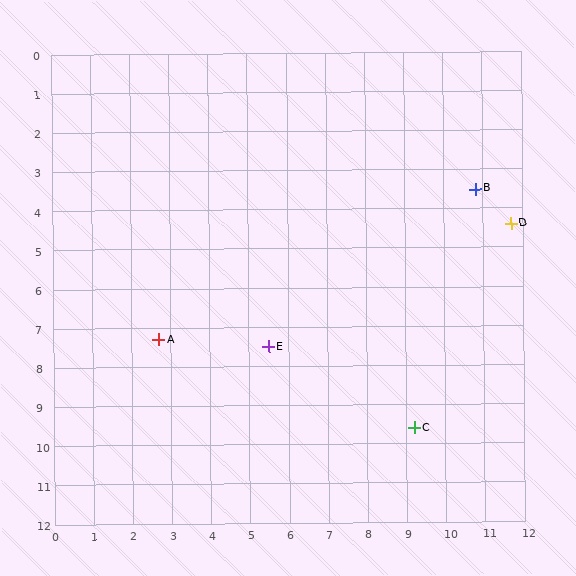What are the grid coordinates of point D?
Point D is at approximately (11.7, 4.4).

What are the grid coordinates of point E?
Point E is at approximately (5.5, 7.5).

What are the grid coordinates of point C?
Point C is at approximately (9.2, 9.6).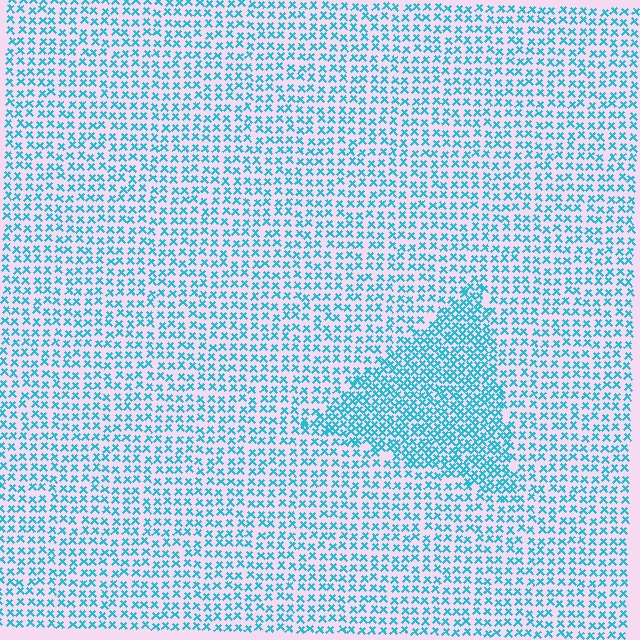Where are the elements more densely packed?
The elements are more densely packed inside the triangle boundary.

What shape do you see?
I see a triangle.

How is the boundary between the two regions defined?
The boundary is defined by a change in element density (approximately 1.8x ratio). All elements are the same color, size, and shape.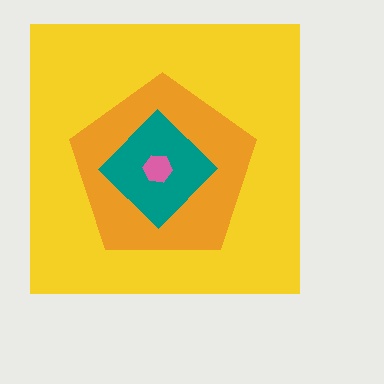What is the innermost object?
The pink hexagon.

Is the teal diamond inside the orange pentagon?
Yes.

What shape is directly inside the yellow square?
The orange pentagon.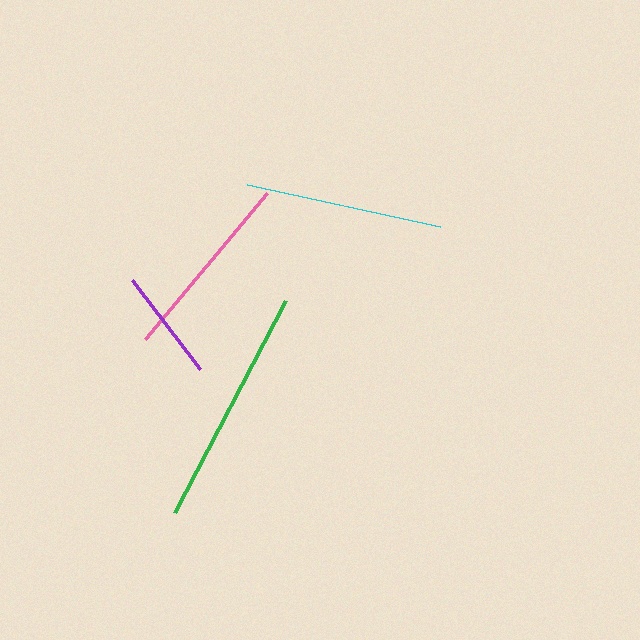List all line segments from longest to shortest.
From longest to shortest: green, cyan, pink, purple.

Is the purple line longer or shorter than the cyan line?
The cyan line is longer than the purple line.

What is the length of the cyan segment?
The cyan segment is approximately 197 pixels long.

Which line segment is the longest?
The green line is the longest at approximately 240 pixels.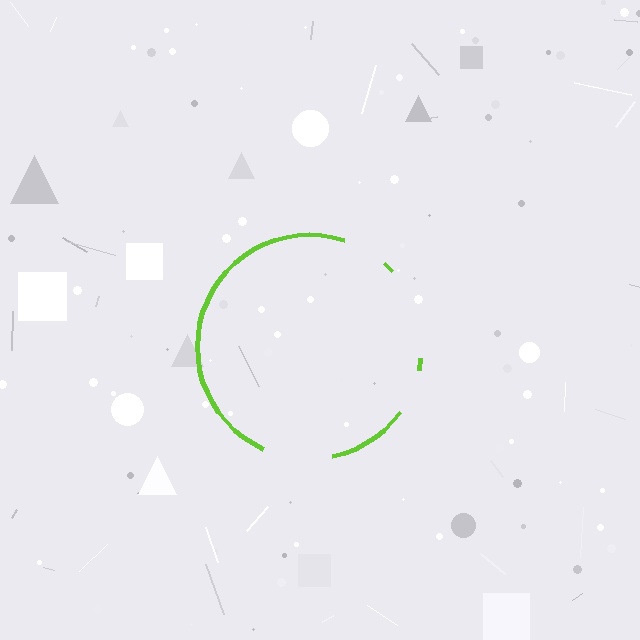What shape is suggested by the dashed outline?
The dashed outline suggests a circle.